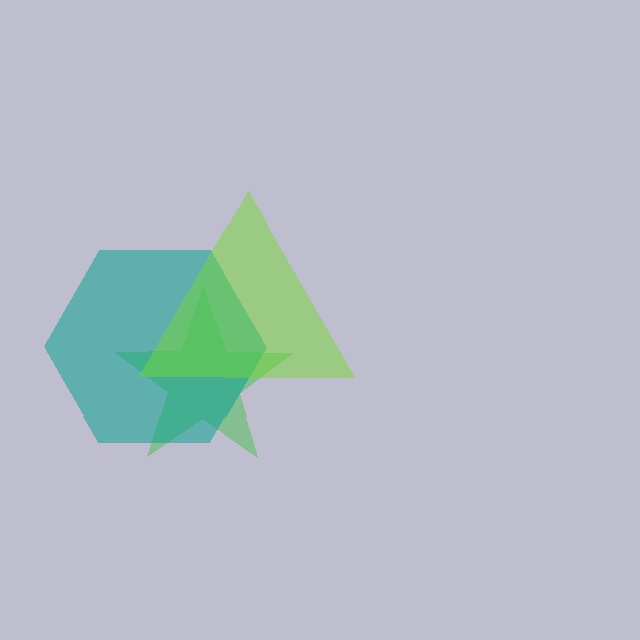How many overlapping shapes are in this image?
There are 3 overlapping shapes in the image.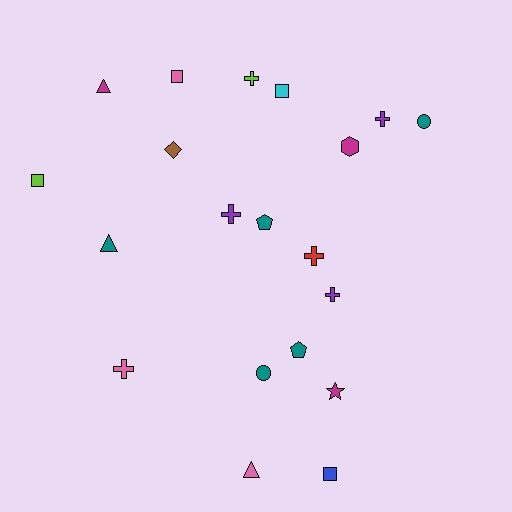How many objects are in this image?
There are 20 objects.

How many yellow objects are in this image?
There are no yellow objects.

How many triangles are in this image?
There are 3 triangles.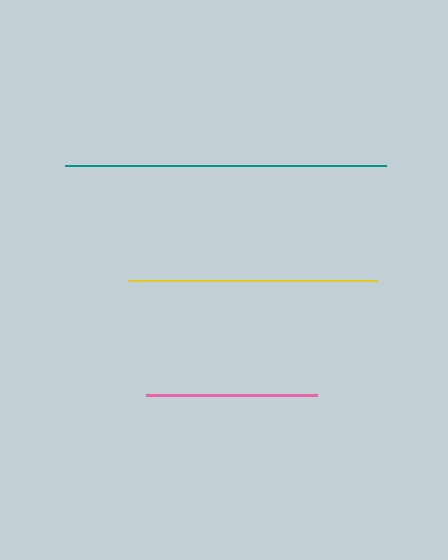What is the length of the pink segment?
The pink segment is approximately 172 pixels long.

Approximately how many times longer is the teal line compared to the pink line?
The teal line is approximately 1.9 times the length of the pink line.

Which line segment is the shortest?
The pink line is the shortest at approximately 172 pixels.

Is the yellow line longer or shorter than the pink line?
The yellow line is longer than the pink line.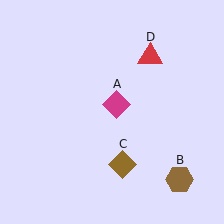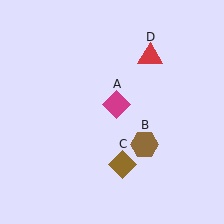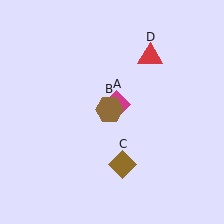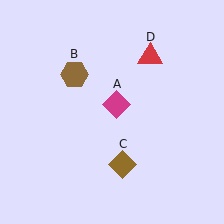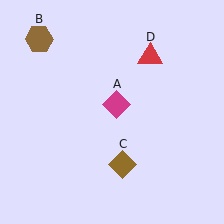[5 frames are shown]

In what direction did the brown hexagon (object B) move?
The brown hexagon (object B) moved up and to the left.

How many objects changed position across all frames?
1 object changed position: brown hexagon (object B).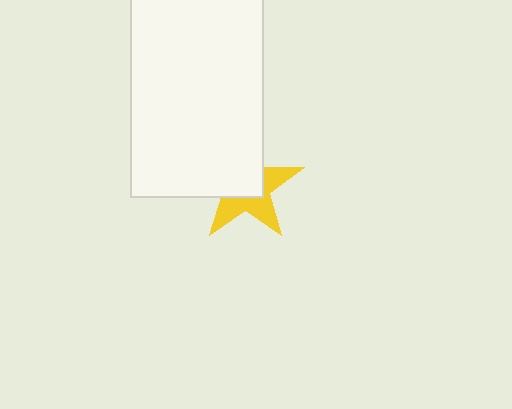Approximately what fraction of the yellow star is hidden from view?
Roughly 53% of the yellow star is hidden behind the white rectangle.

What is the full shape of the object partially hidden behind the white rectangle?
The partially hidden object is a yellow star.